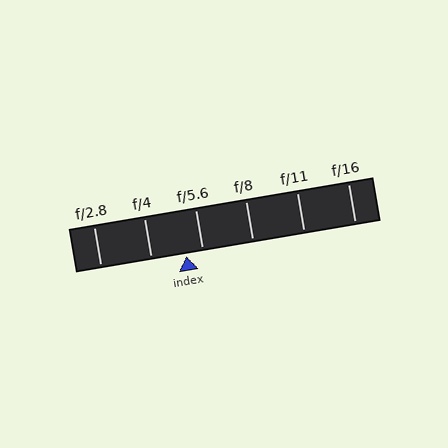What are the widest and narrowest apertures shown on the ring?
The widest aperture shown is f/2.8 and the narrowest is f/16.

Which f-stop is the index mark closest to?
The index mark is closest to f/5.6.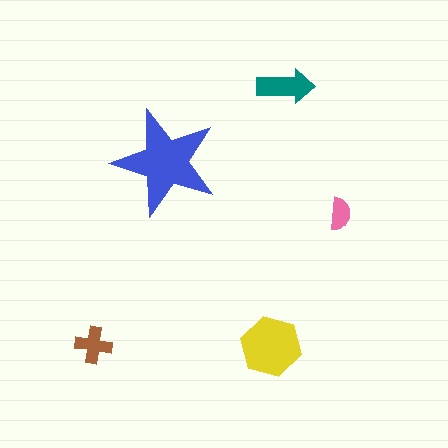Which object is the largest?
The blue star.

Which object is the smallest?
The pink semicircle.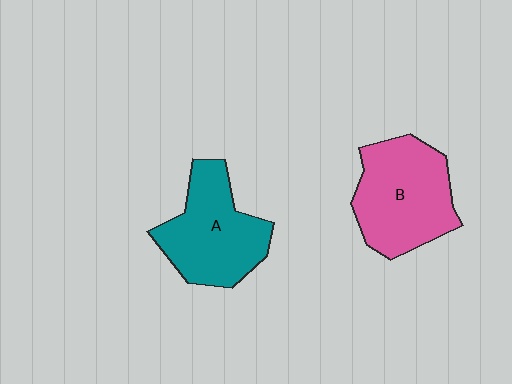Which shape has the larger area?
Shape B (pink).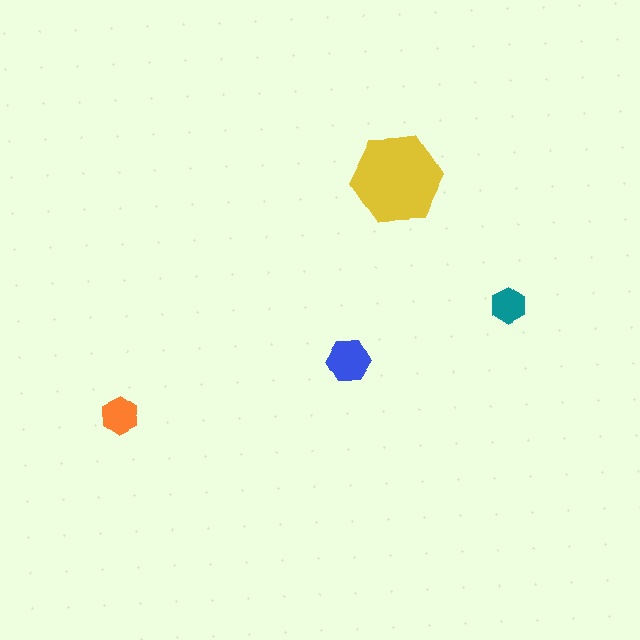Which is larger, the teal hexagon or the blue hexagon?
The blue one.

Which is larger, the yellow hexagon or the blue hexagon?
The yellow one.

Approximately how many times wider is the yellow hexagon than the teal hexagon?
About 2.5 times wider.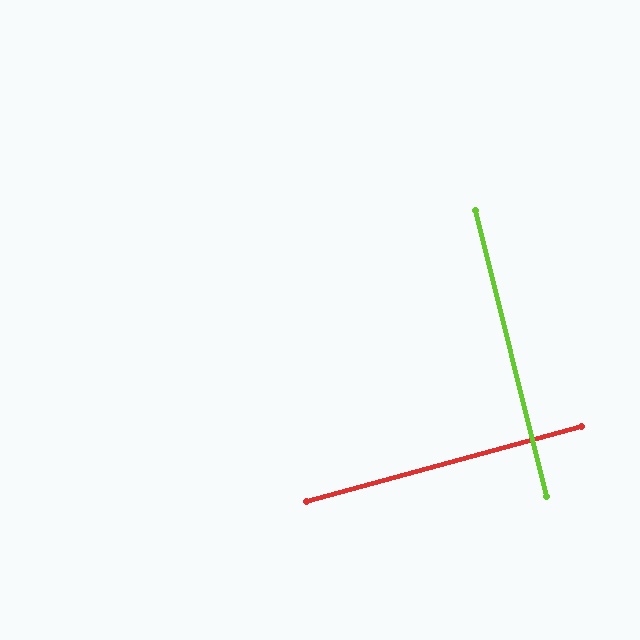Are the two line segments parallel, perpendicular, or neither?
Perpendicular — they meet at approximately 89°.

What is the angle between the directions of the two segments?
Approximately 89 degrees.